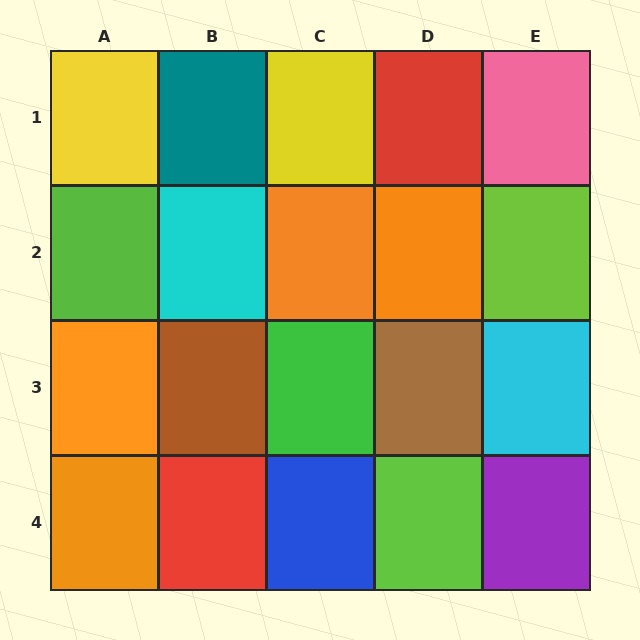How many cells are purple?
1 cell is purple.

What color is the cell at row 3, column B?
Brown.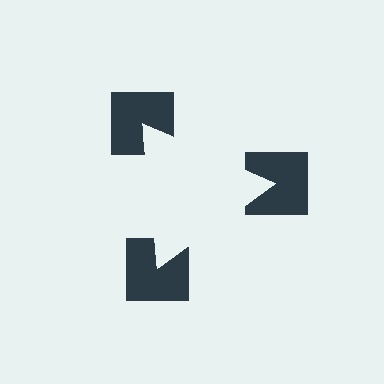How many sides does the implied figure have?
3 sides.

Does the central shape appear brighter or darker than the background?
It typically appears slightly brighter than the background, even though no actual brightness change is drawn.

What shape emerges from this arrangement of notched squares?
An illusory triangle — its edges are inferred from the aligned wedge cuts in the notched squares, not physically drawn.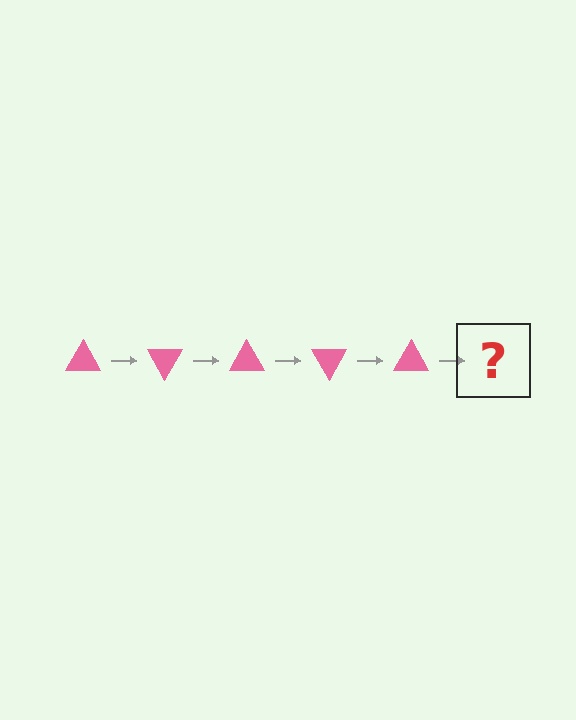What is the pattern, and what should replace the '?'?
The pattern is that the triangle rotates 60 degrees each step. The '?' should be a pink triangle rotated 300 degrees.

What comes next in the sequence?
The next element should be a pink triangle rotated 300 degrees.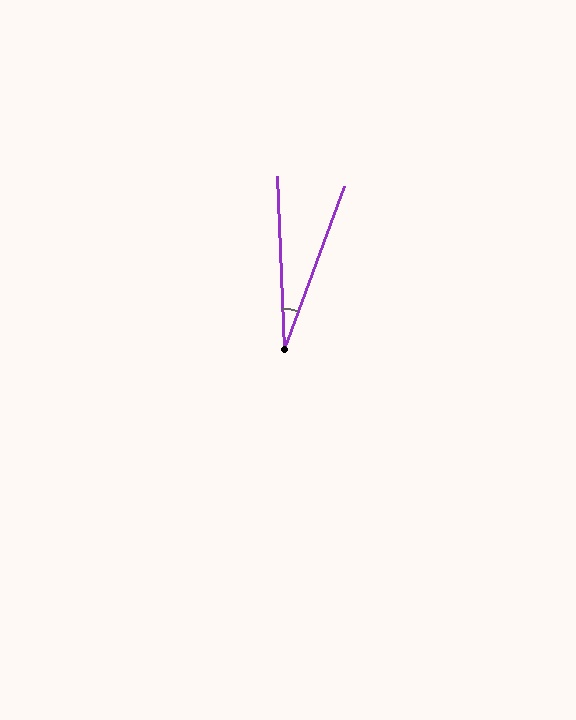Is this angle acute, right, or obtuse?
It is acute.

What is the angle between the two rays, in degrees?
Approximately 22 degrees.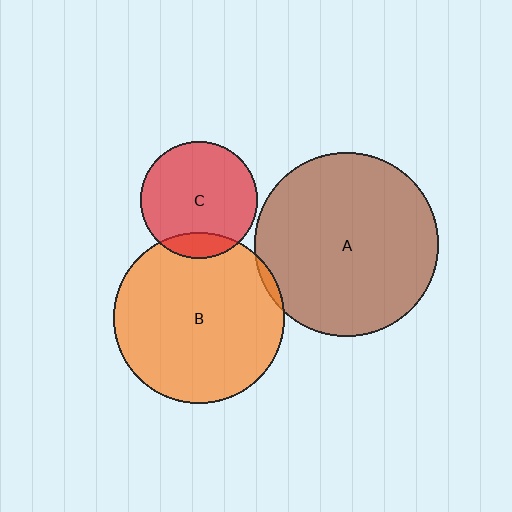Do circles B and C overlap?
Yes.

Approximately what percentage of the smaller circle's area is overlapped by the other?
Approximately 15%.